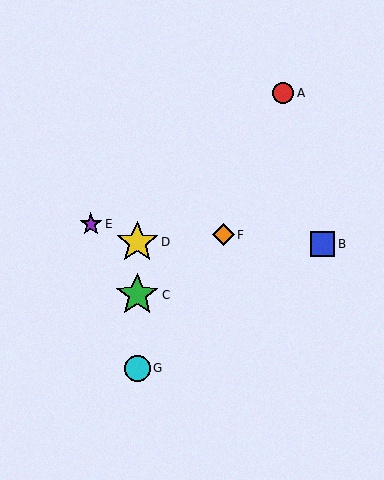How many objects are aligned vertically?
3 objects (C, D, G) are aligned vertically.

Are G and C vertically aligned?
Yes, both are at x≈137.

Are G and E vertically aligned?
No, G is at x≈137 and E is at x≈91.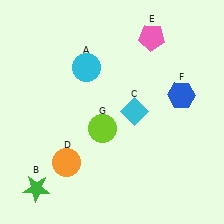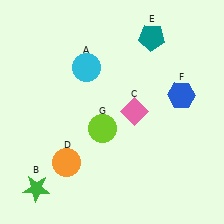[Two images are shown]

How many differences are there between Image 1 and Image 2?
There are 2 differences between the two images.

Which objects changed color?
C changed from cyan to pink. E changed from pink to teal.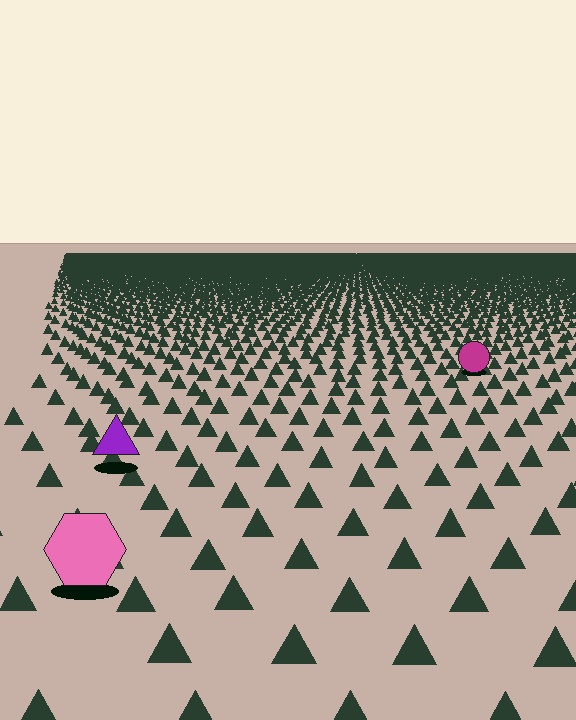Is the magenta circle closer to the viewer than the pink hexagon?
No. The pink hexagon is closer — you can tell from the texture gradient: the ground texture is coarser near it.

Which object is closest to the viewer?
The pink hexagon is closest. The texture marks near it are larger and more spread out.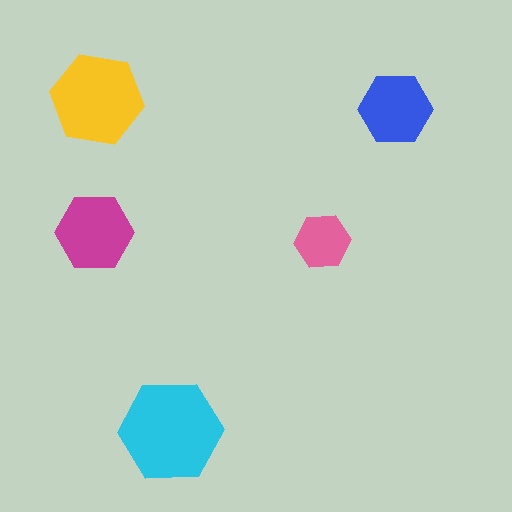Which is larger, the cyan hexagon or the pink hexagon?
The cyan one.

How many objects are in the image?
There are 5 objects in the image.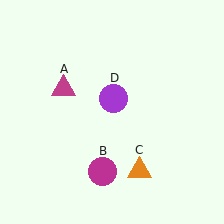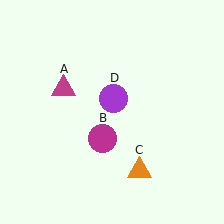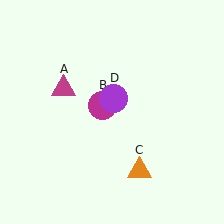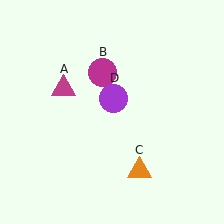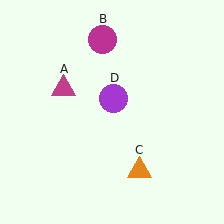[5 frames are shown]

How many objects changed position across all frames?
1 object changed position: magenta circle (object B).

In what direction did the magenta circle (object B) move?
The magenta circle (object B) moved up.